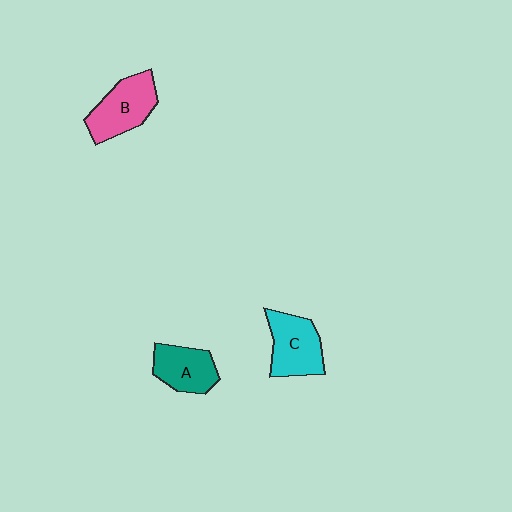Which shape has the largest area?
Shape B (pink).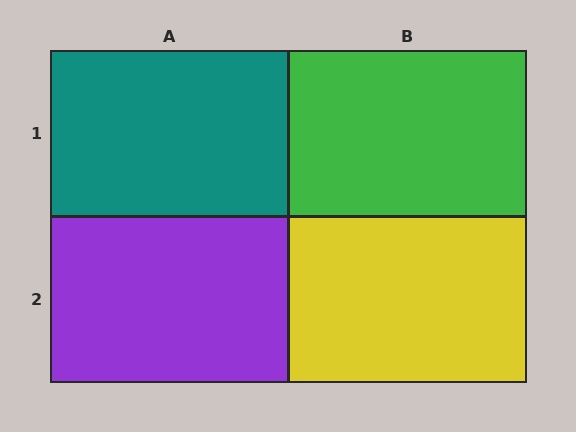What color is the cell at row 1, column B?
Green.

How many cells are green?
1 cell is green.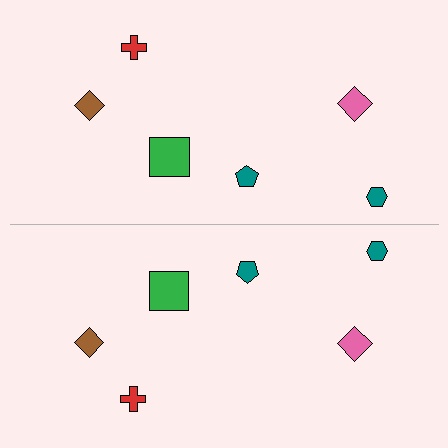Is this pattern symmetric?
Yes, this pattern has bilateral (reflection) symmetry.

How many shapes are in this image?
There are 12 shapes in this image.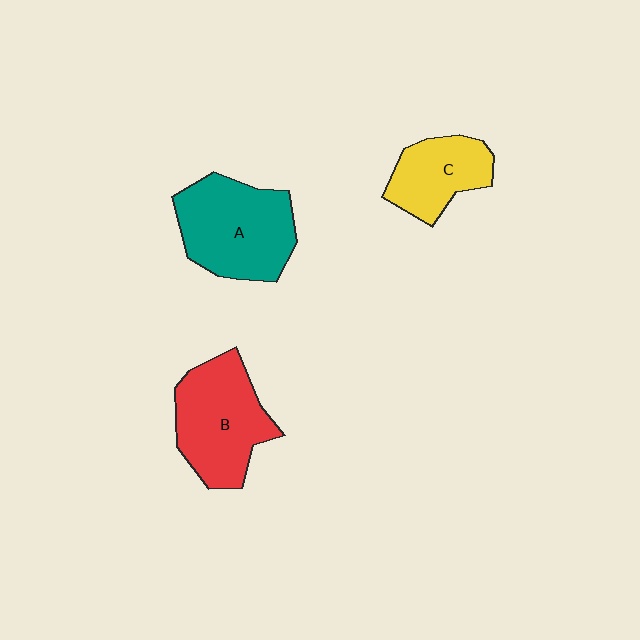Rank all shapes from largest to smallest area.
From largest to smallest: A (teal), B (red), C (yellow).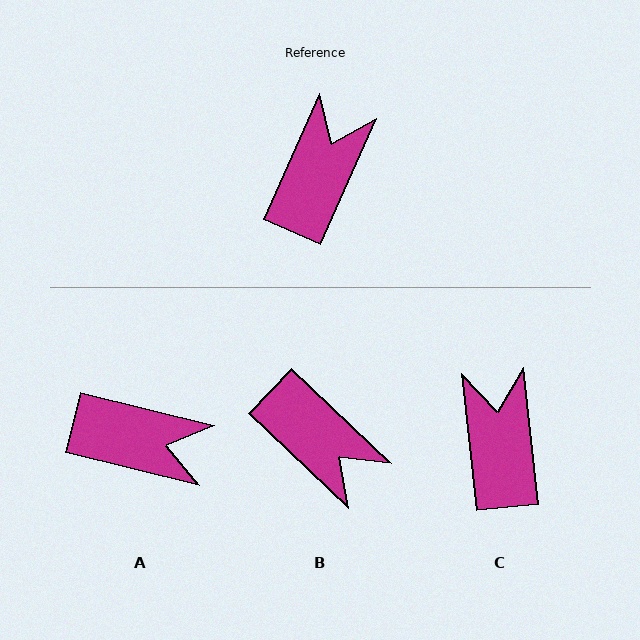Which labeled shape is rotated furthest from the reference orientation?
B, about 110 degrees away.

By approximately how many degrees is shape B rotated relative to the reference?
Approximately 110 degrees clockwise.